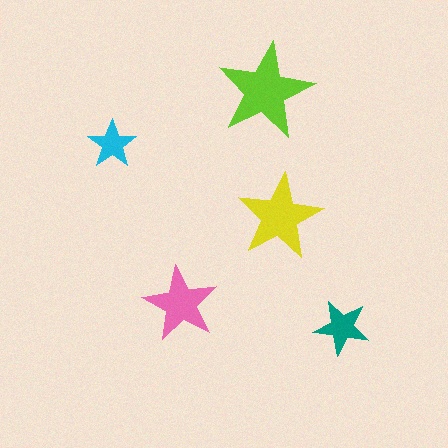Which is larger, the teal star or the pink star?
The pink one.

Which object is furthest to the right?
The teal star is rightmost.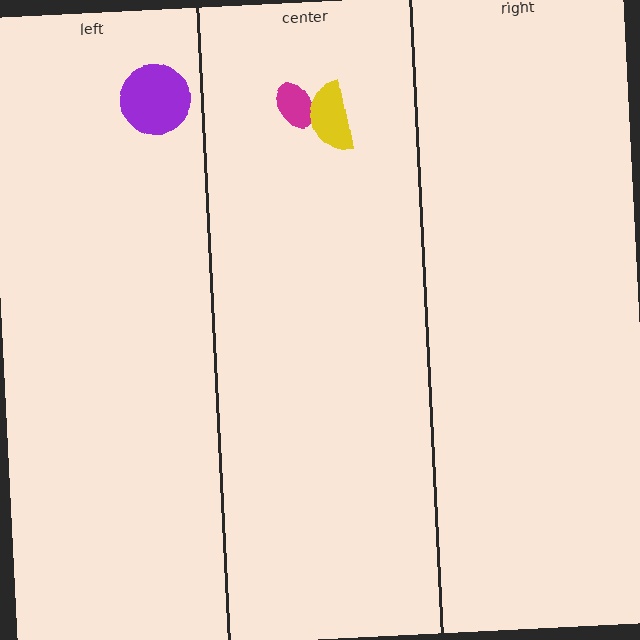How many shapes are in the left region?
1.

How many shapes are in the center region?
2.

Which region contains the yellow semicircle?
The center region.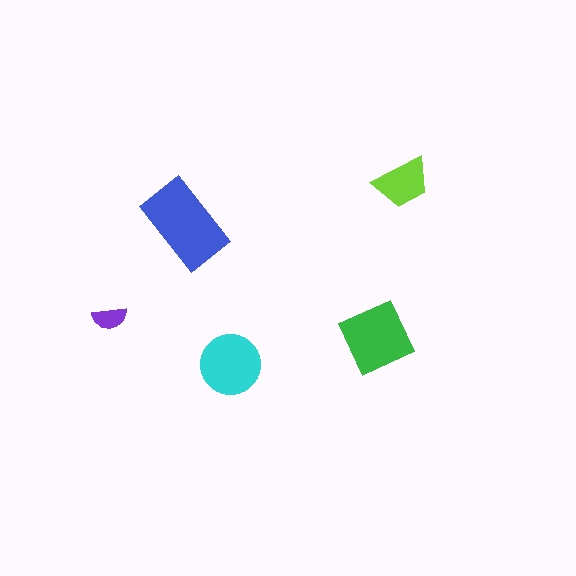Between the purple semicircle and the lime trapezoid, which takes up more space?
The lime trapezoid.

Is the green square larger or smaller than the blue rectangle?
Smaller.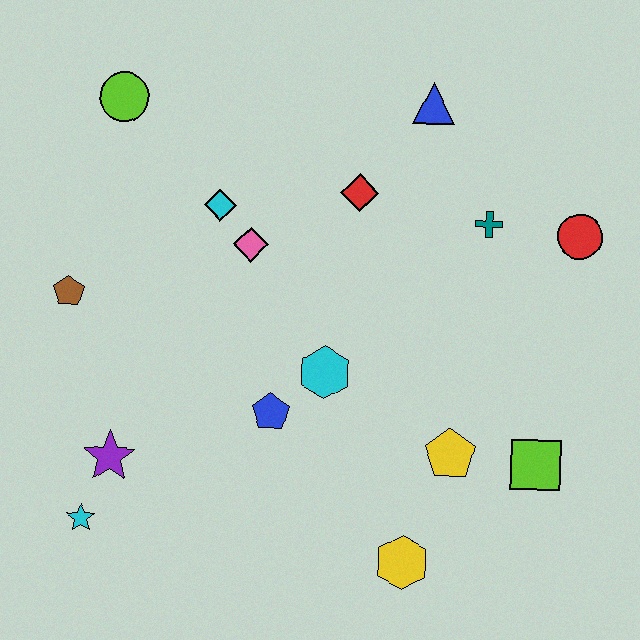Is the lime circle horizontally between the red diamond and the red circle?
No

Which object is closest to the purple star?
The cyan star is closest to the purple star.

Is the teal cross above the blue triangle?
No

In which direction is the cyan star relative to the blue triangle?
The cyan star is below the blue triangle.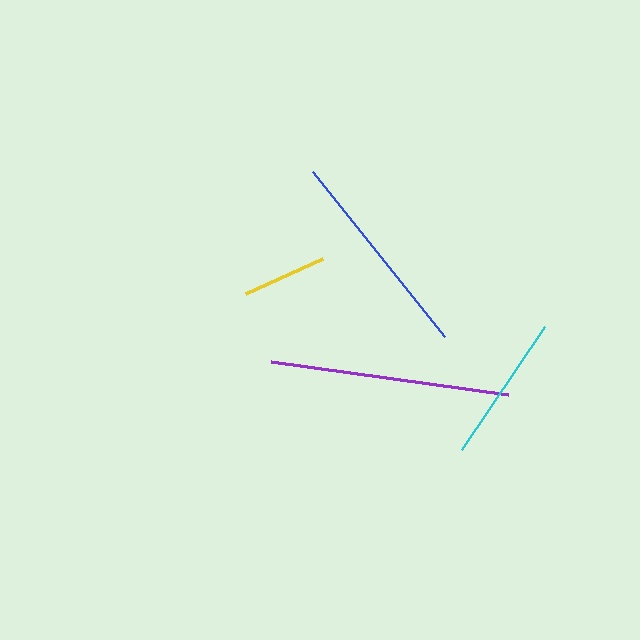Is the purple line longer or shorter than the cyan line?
The purple line is longer than the cyan line.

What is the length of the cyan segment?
The cyan segment is approximately 148 pixels long.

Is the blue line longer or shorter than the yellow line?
The blue line is longer than the yellow line.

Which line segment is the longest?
The purple line is the longest at approximately 239 pixels.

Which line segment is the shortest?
The yellow line is the shortest at approximately 85 pixels.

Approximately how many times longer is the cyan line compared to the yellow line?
The cyan line is approximately 1.7 times the length of the yellow line.